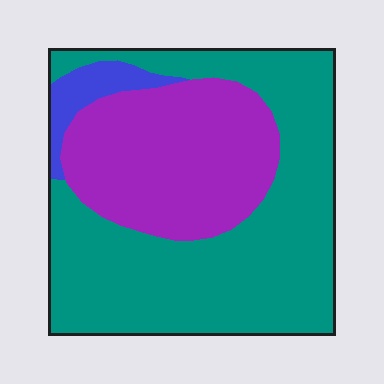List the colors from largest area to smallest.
From largest to smallest: teal, purple, blue.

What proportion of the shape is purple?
Purple takes up between a third and a half of the shape.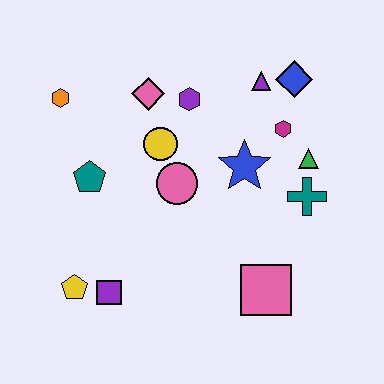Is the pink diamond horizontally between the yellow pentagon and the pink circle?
Yes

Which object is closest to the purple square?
The yellow pentagon is closest to the purple square.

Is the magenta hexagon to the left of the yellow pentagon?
No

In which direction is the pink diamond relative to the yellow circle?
The pink diamond is above the yellow circle.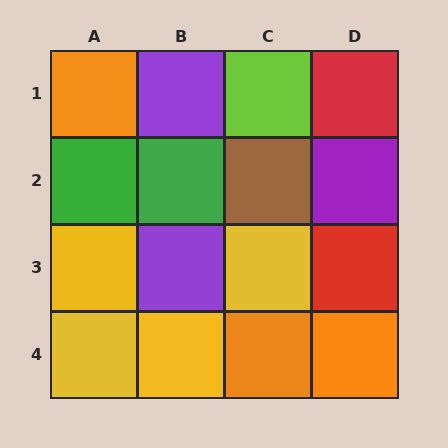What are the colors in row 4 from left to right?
Yellow, yellow, orange, orange.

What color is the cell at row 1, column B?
Purple.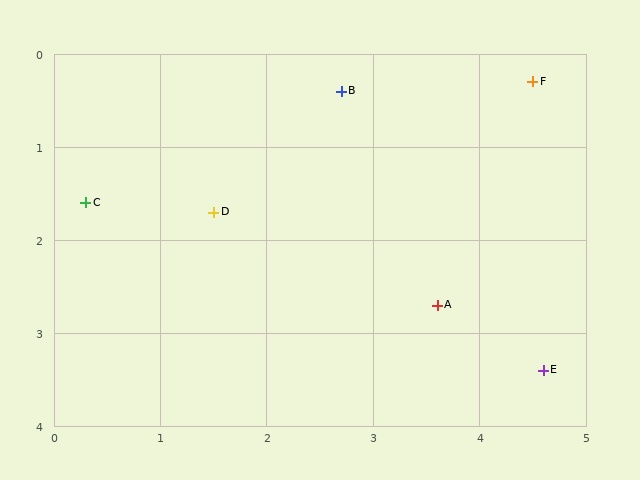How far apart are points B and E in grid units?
Points B and E are about 3.6 grid units apart.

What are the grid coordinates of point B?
Point B is at approximately (2.7, 0.4).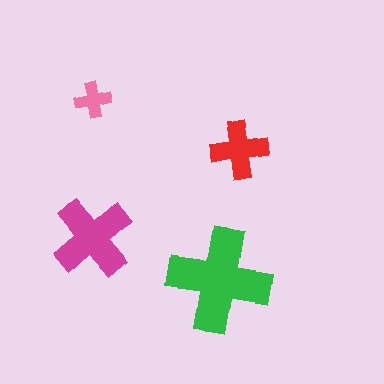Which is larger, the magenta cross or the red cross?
The magenta one.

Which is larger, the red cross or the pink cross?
The red one.